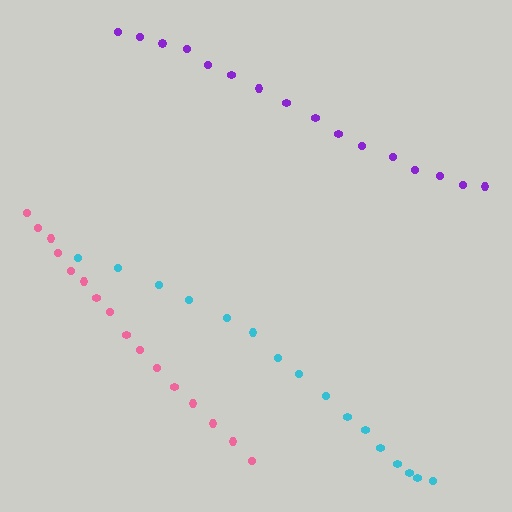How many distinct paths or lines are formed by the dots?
There are 3 distinct paths.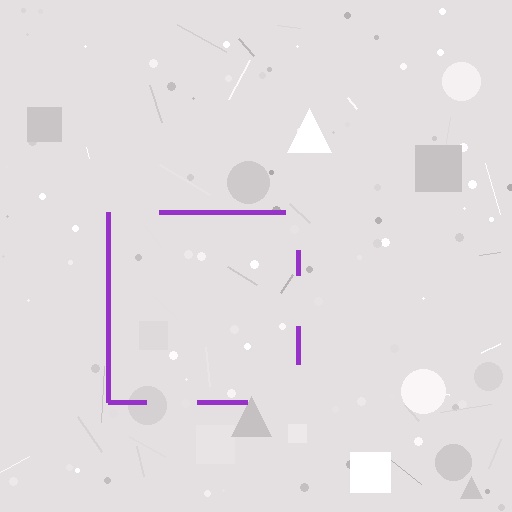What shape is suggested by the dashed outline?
The dashed outline suggests a square.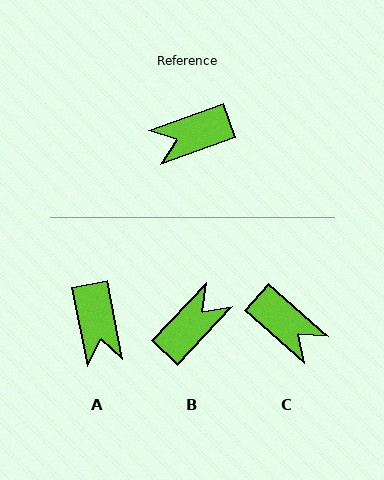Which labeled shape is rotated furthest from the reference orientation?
B, about 153 degrees away.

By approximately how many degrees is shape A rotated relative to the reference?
Approximately 81 degrees counter-clockwise.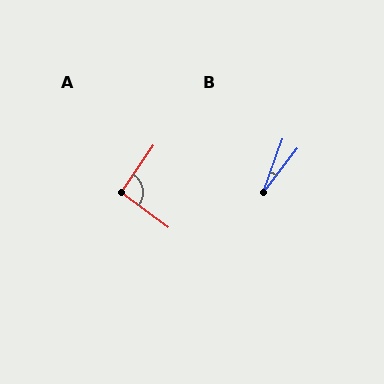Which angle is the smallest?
B, at approximately 18 degrees.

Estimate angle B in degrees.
Approximately 18 degrees.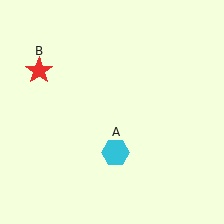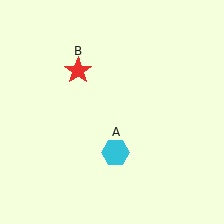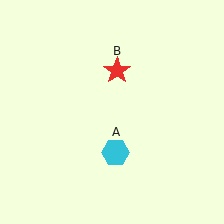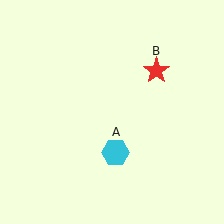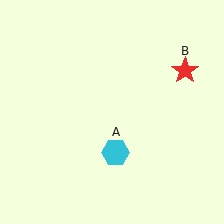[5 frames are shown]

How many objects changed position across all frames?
1 object changed position: red star (object B).